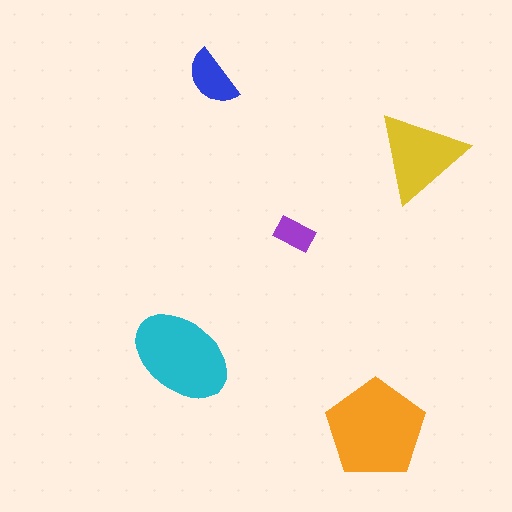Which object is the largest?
The orange pentagon.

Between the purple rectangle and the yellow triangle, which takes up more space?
The yellow triangle.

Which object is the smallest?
The purple rectangle.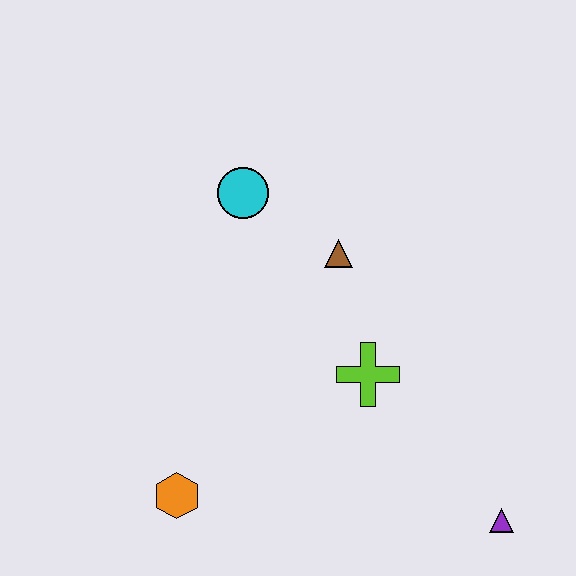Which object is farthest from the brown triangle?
The purple triangle is farthest from the brown triangle.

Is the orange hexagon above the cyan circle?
No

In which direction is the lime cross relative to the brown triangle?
The lime cross is below the brown triangle.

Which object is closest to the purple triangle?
The lime cross is closest to the purple triangle.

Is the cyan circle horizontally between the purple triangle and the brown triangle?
No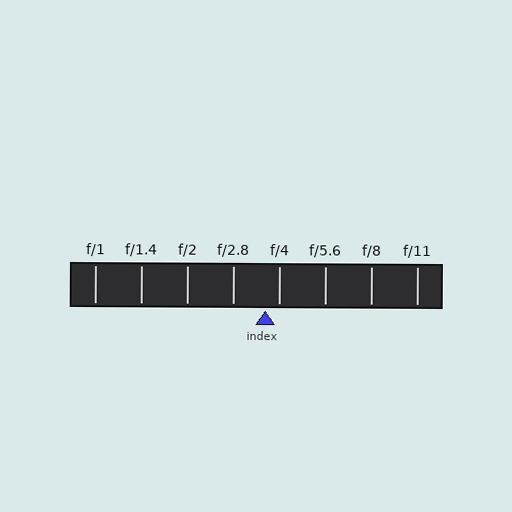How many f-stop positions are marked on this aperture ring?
There are 8 f-stop positions marked.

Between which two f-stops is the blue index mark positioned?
The index mark is between f/2.8 and f/4.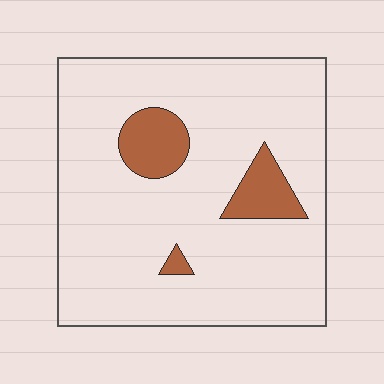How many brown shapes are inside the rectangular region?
3.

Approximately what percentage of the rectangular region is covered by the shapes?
Approximately 10%.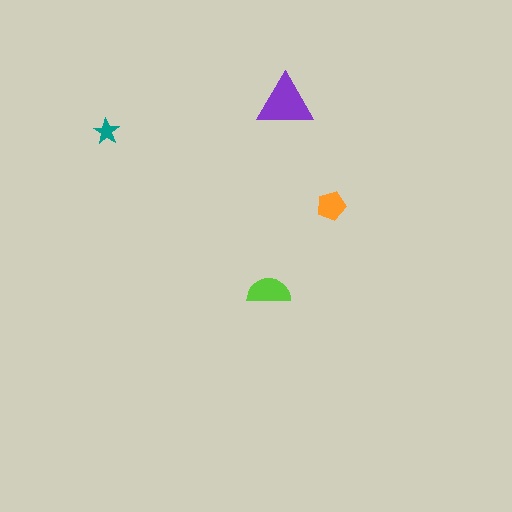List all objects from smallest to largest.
The teal star, the orange pentagon, the lime semicircle, the purple triangle.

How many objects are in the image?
There are 4 objects in the image.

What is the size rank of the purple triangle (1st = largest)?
1st.